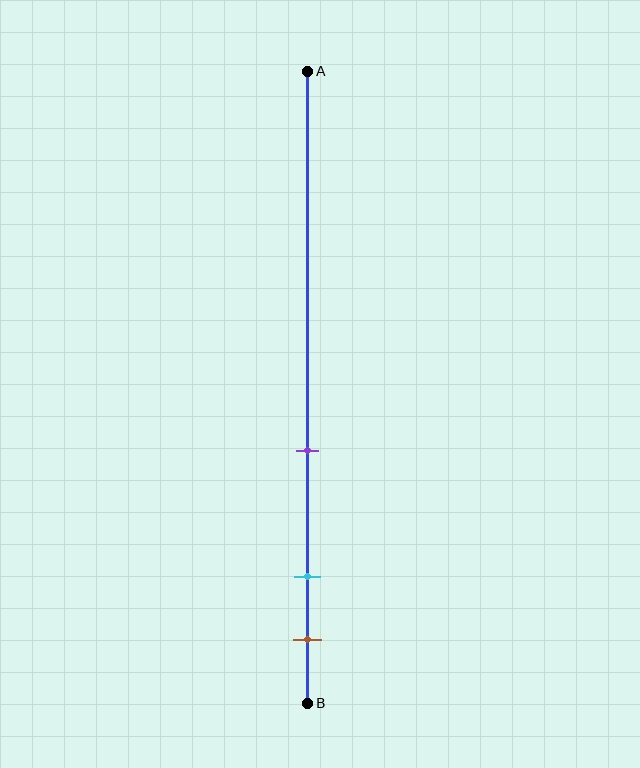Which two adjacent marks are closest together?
The cyan and brown marks are the closest adjacent pair.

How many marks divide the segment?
There are 3 marks dividing the segment.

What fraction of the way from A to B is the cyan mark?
The cyan mark is approximately 80% (0.8) of the way from A to B.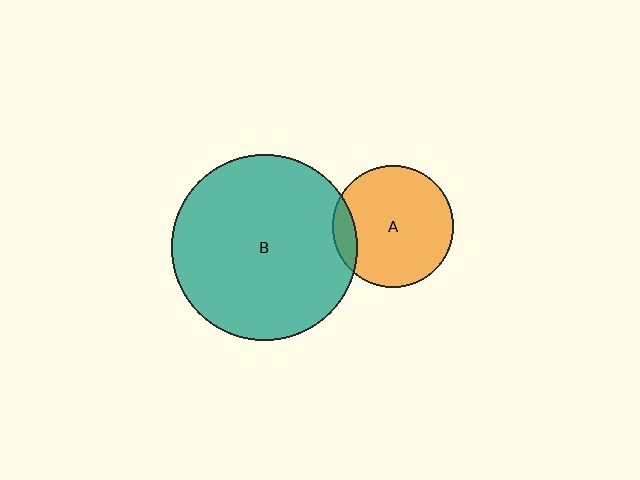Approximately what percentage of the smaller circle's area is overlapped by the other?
Approximately 10%.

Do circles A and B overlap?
Yes.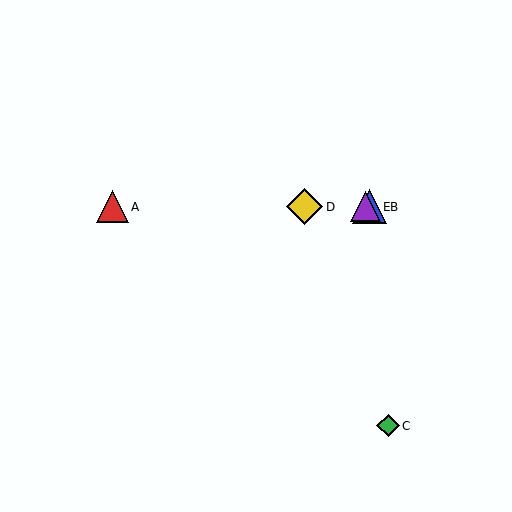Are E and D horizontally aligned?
Yes, both are at y≈207.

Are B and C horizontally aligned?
No, B is at y≈207 and C is at y≈426.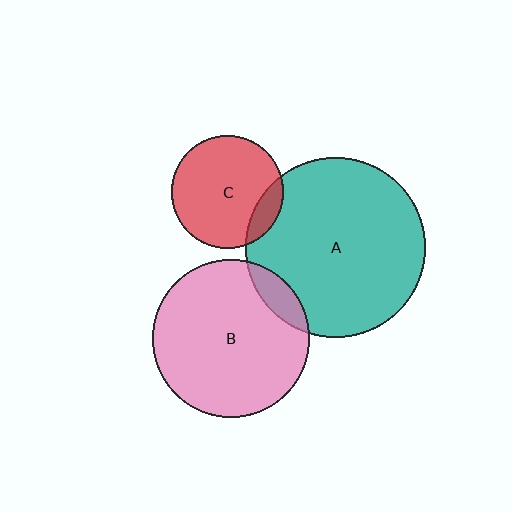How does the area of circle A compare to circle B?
Approximately 1.3 times.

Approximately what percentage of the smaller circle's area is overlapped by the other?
Approximately 15%.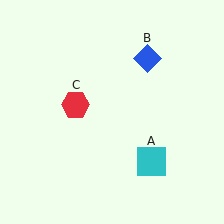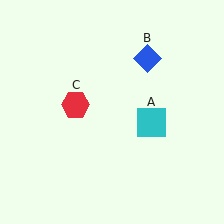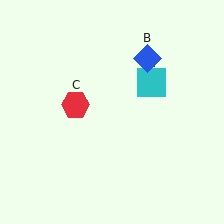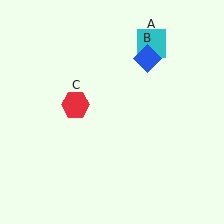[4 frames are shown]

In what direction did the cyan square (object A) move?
The cyan square (object A) moved up.